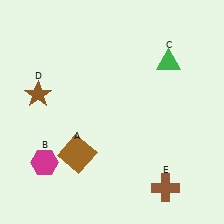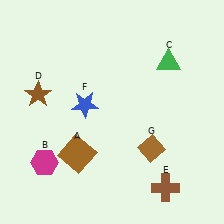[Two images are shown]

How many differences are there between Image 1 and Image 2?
There are 2 differences between the two images.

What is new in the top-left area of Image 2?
A blue star (F) was added in the top-left area of Image 2.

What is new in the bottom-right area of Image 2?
A brown diamond (G) was added in the bottom-right area of Image 2.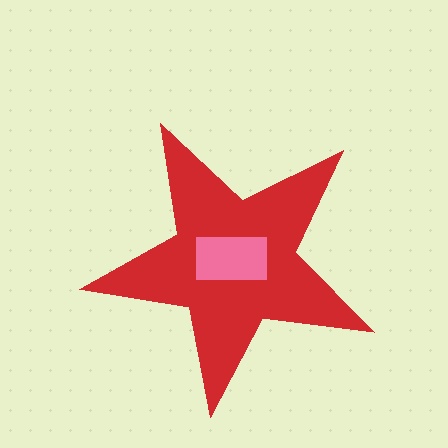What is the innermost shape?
The pink rectangle.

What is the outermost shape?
The red star.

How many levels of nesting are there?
2.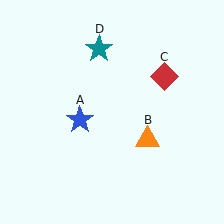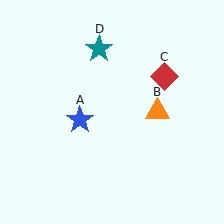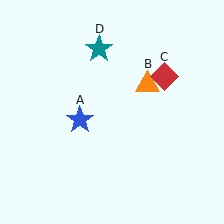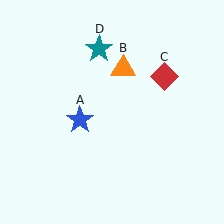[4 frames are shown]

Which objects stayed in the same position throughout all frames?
Blue star (object A) and red diamond (object C) and teal star (object D) remained stationary.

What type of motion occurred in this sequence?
The orange triangle (object B) rotated counterclockwise around the center of the scene.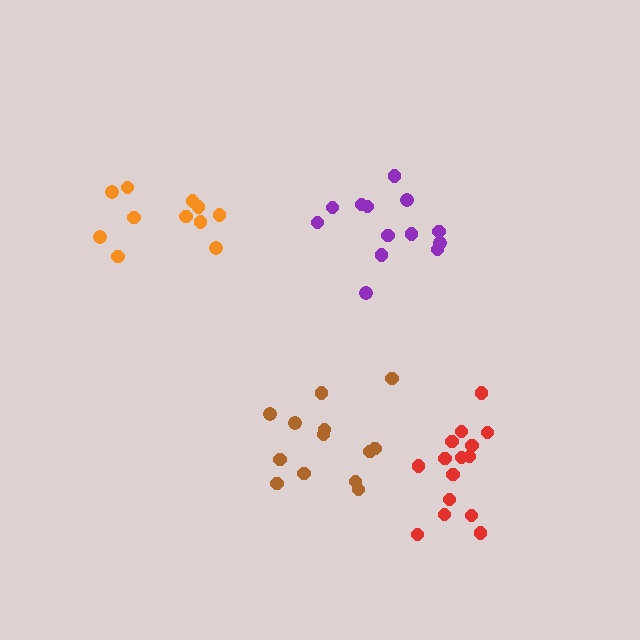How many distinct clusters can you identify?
There are 4 distinct clusters.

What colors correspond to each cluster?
The clusters are colored: orange, brown, red, purple.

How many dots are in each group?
Group 1: 11 dots, Group 2: 13 dots, Group 3: 15 dots, Group 4: 13 dots (52 total).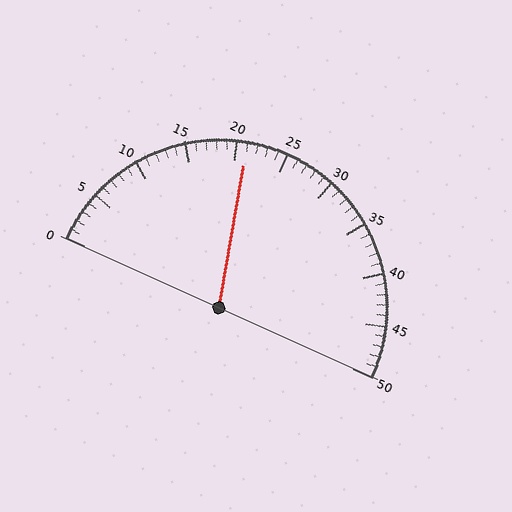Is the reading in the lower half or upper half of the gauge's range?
The reading is in the lower half of the range (0 to 50).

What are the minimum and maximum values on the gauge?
The gauge ranges from 0 to 50.